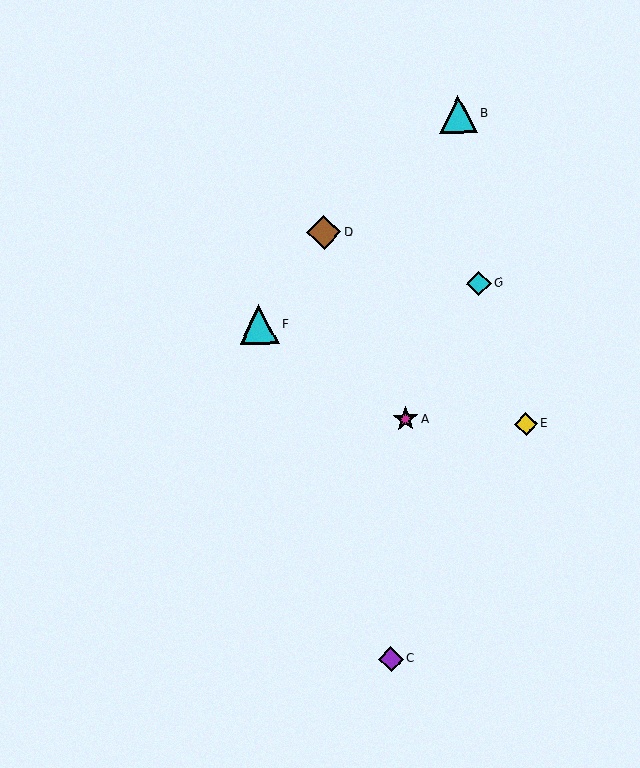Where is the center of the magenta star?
The center of the magenta star is at (406, 419).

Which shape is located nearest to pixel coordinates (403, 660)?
The purple diamond (labeled C) at (391, 659) is nearest to that location.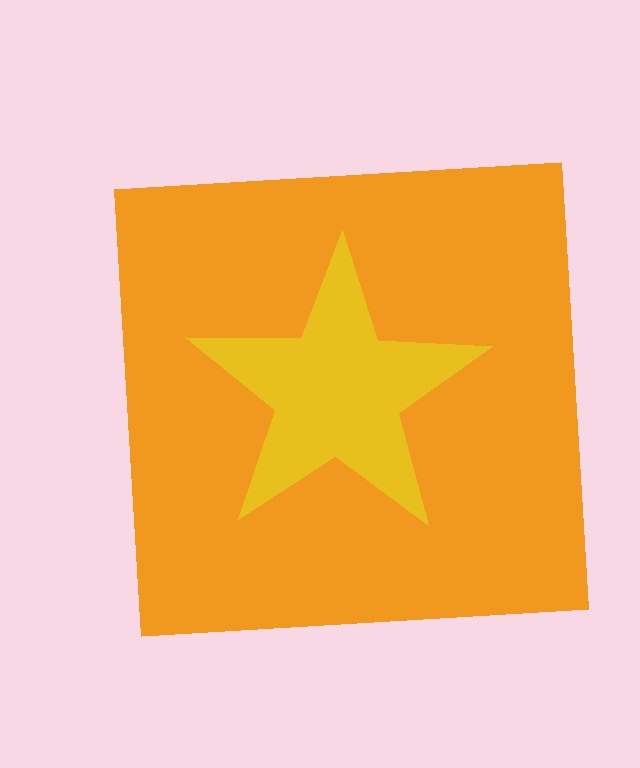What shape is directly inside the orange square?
The yellow star.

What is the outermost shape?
The orange square.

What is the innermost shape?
The yellow star.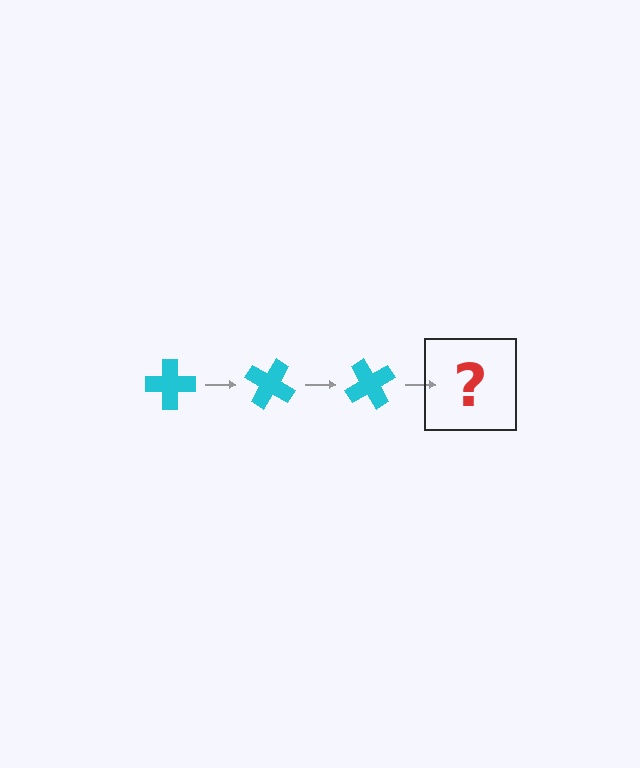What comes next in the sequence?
The next element should be a cyan cross rotated 90 degrees.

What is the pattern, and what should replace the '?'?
The pattern is that the cross rotates 30 degrees each step. The '?' should be a cyan cross rotated 90 degrees.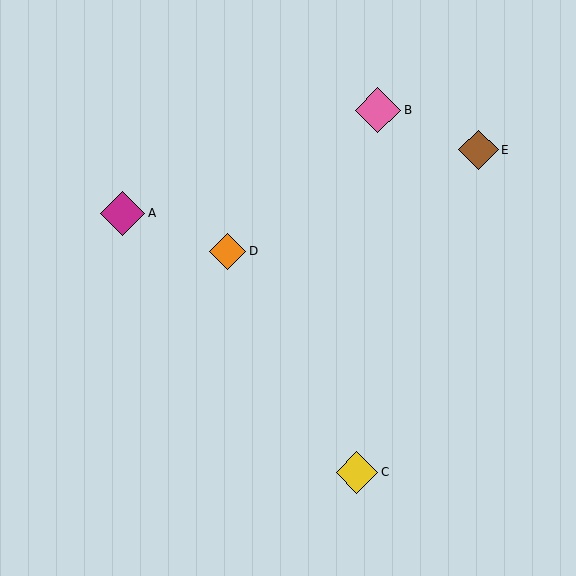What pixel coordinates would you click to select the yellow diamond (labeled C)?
Click at (357, 472) to select the yellow diamond C.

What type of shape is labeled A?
Shape A is a magenta diamond.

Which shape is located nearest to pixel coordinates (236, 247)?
The orange diamond (labeled D) at (228, 251) is nearest to that location.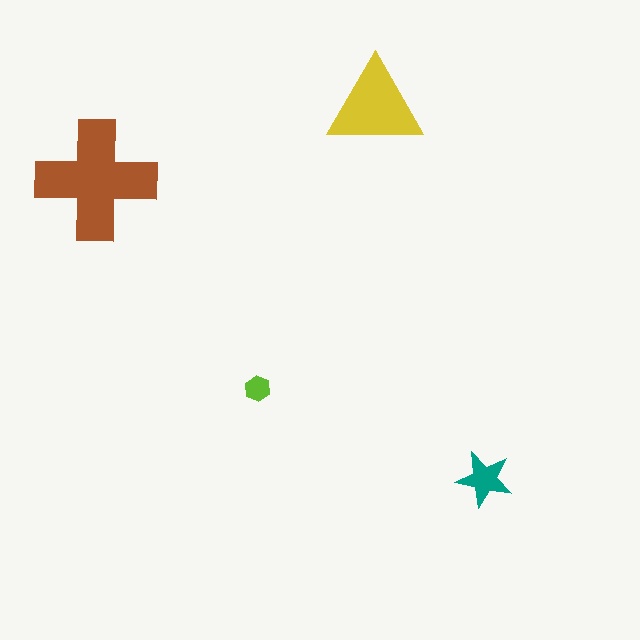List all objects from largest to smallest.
The brown cross, the yellow triangle, the teal star, the lime hexagon.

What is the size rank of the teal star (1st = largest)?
3rd.